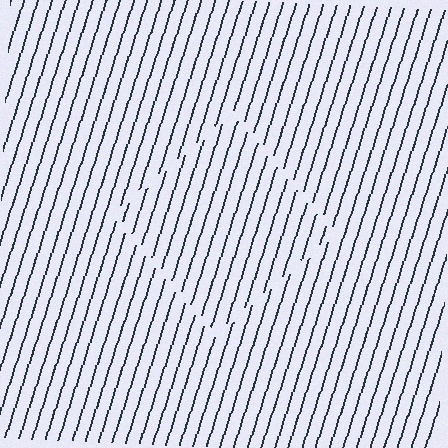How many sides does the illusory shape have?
4 sides — the line-ends trace a square.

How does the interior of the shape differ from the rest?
The interior of the shape contains the same grating, shifted by half a period — the contour is defined by the phase discontinuity where line-ends from the inner and outer gratings abut.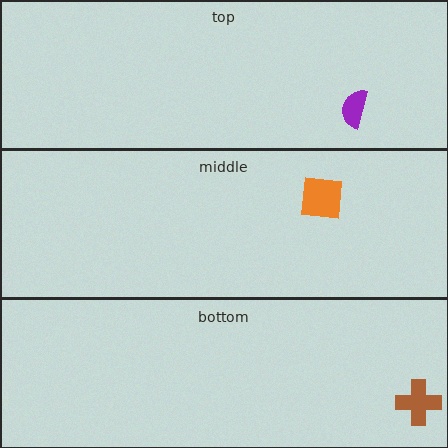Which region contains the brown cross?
The bottom region.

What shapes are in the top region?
The purple semicircle.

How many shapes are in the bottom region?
1.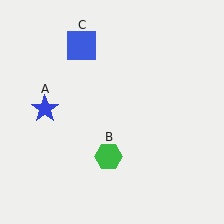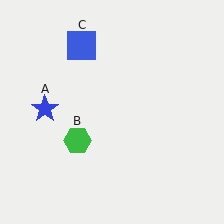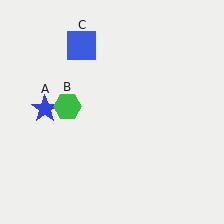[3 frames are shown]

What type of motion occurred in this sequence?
The green hexagon (object B) rotated clockwise around the center of the scene.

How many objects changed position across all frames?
1 object changed position: green hexagon (object B).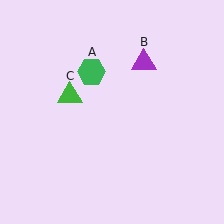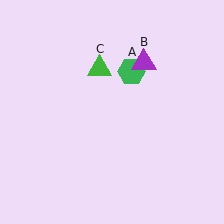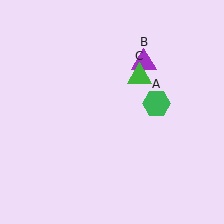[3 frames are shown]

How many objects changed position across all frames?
2 objects changed position: green hexagon (object A), green triangle (object C).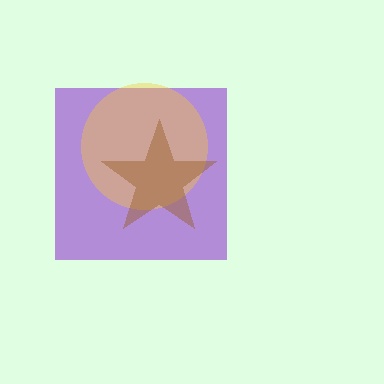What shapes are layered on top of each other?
The layered shapes are: a purple square, a yellow circle, a brown star.